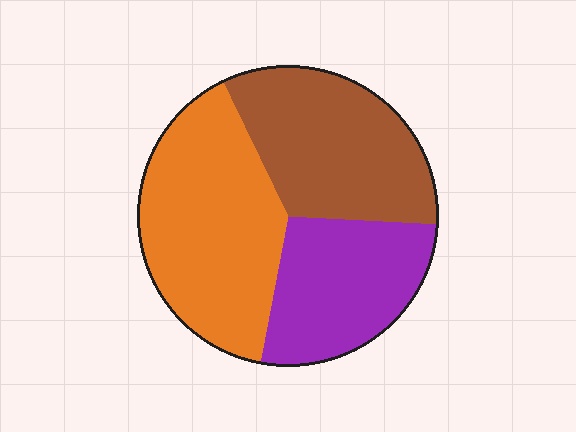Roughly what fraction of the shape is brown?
Brown takes up about one third (1/3) of the shape.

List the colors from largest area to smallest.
From largest to smallest: orange, brown, purple.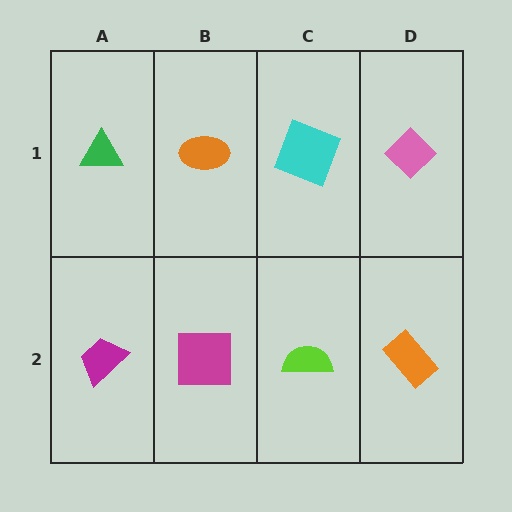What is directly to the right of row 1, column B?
A cyan square.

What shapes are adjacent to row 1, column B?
A magenta square (row 2, column B), a green triangle (row 1, column A), a cyan square (row 1, column C).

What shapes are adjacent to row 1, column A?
A magenta trapezoid (row 2, column A), an orange ellipse (row 1, column B).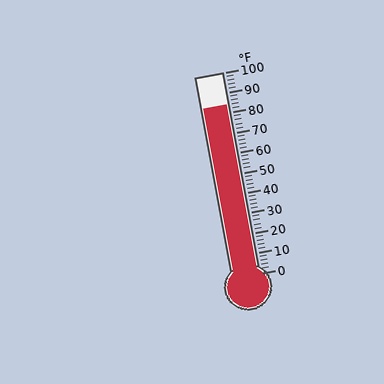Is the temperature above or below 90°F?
The temperature is below 90°F.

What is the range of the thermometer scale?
The thermometer scale ranges from 0°F to 100°F.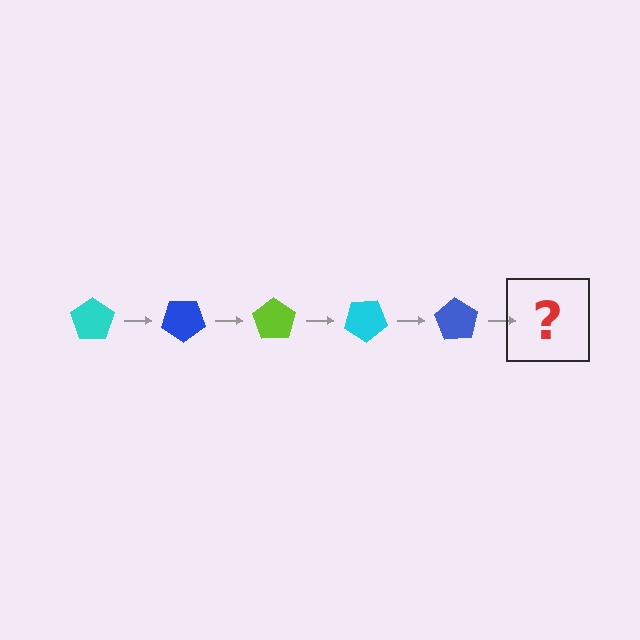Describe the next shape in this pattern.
It should be a lime pentagon, rotated 175 degrees from the start.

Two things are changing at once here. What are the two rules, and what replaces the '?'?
The two rules are that it rotates 35 degrees each step and the color cycles through cyan, blue, and lime. The '?' should be a lime pentagon, rotated 175 degrees from the start.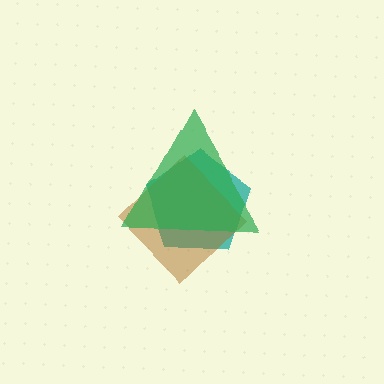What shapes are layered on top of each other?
The layered shapes are: a teal pentagon, a brown diamond, a green triangle.